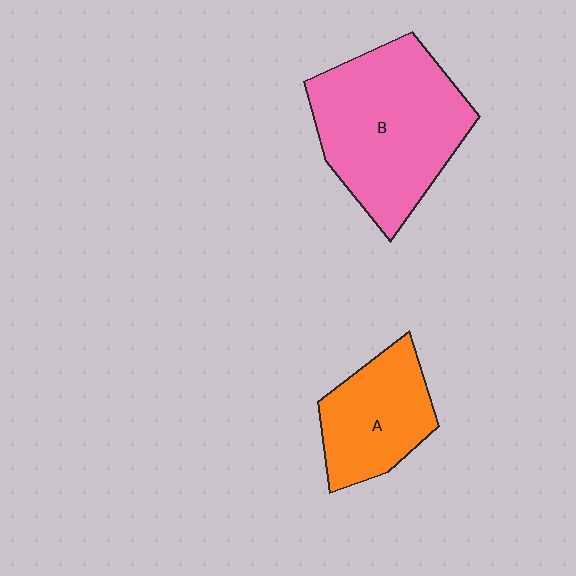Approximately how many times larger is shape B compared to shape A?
Approximately 1.7 times.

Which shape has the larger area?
Shape B (pink).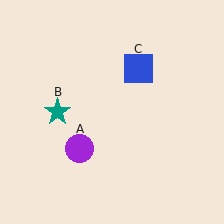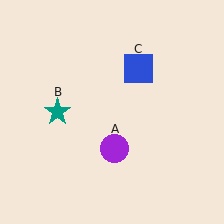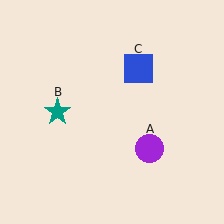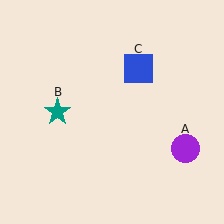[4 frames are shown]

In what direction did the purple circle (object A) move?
The purple circle (object A) moved right.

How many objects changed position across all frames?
1 object changed position: purple circle (object A).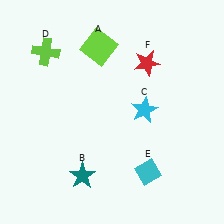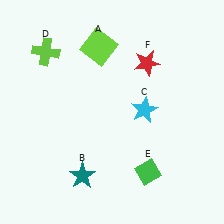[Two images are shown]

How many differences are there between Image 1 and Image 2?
There is 1 difference between the two images.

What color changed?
The diamond (E) changed from cyan in Image 1 to green in Image 2.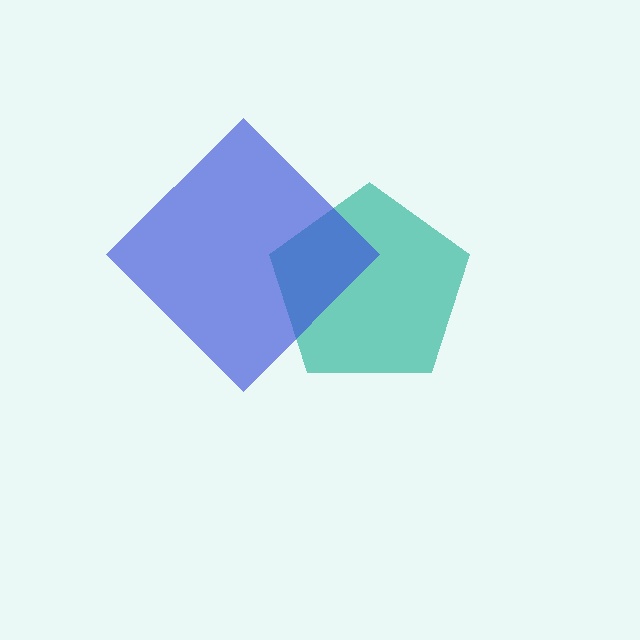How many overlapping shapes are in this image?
There are 2 overlapping shapes in the image.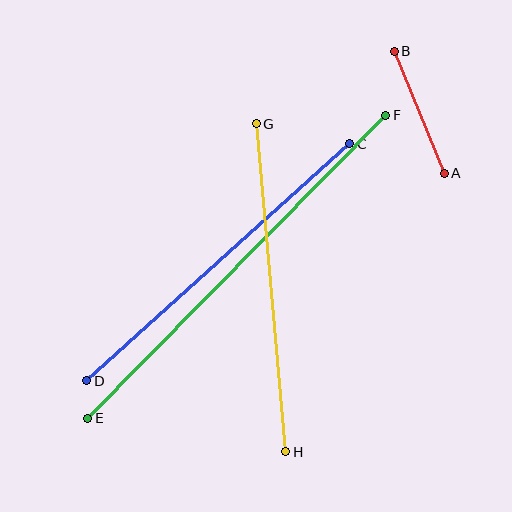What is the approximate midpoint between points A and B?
The midpoint is at approximately (419, 112) pixels.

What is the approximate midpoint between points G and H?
The midpoint is at approximately (271, 288) pixels.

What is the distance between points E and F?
The distance is approximately 425 pixels.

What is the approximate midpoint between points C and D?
The midpoint is at approximately (218, 262) pixels.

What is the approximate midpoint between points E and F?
The midpoint is at approximately (237, 267) pixels.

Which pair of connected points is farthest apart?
Points E and F are farthest apart.